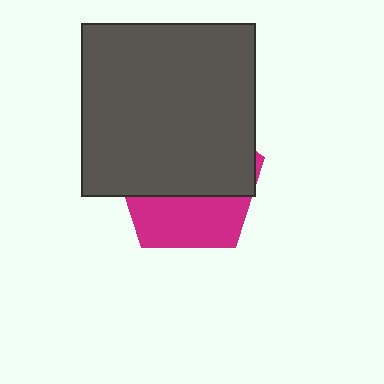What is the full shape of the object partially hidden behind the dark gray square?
The partially hidden object is a magenta pentagon.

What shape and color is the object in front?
The object in front is a dark gray square.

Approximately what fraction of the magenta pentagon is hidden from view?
Roughly 63% of the magenta pentagon is hidden behind the dark gray square.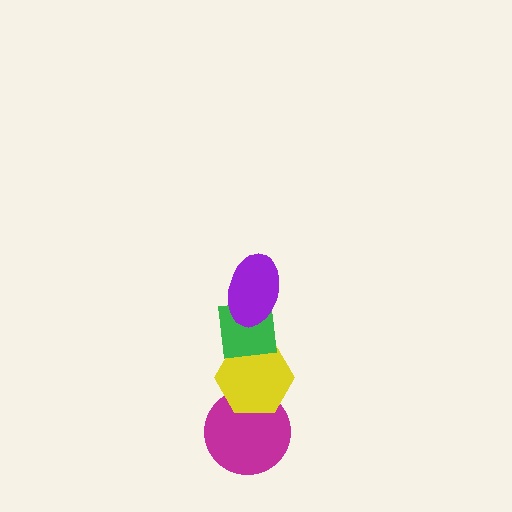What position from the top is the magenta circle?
The magenta circle is 4th from the top.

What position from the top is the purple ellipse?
The purple ellipse is 1st from the top.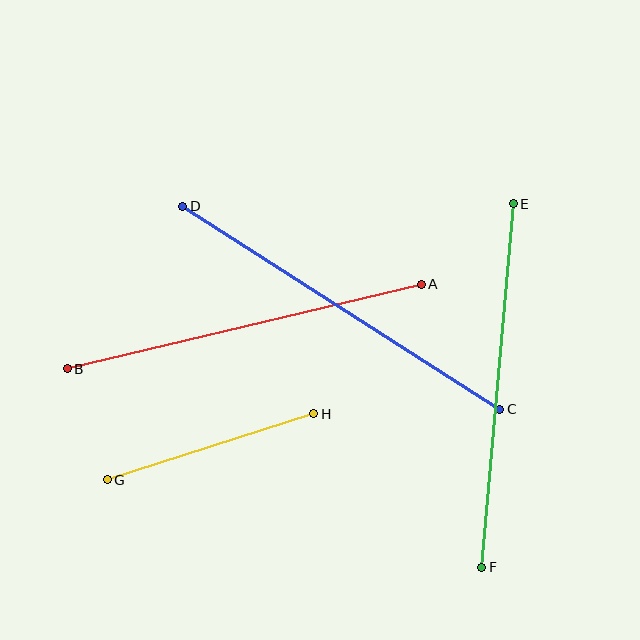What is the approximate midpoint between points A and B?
The midpoint is at approximately (244, 326) pixels.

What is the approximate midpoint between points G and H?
The midpoint is at approximately (210, 447) pixels.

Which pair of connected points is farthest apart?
Points C and D are farthest apart.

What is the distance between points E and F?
The distance is approximately 365 pixels.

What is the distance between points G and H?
The distance is approximately 216 pixels.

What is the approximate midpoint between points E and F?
The midpoint is at approximately (498, 386) pixels.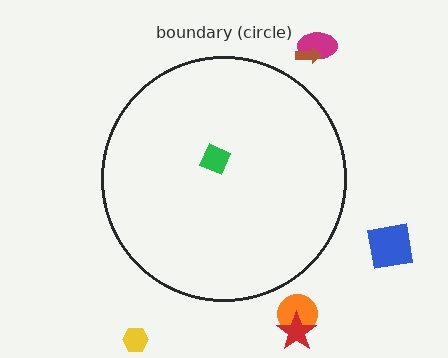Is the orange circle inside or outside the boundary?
Outside.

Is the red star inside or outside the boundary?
Outside.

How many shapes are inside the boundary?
1 inside, 6 outside.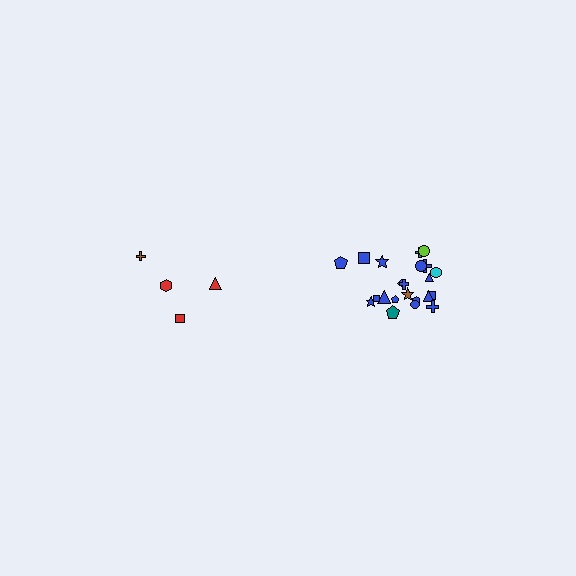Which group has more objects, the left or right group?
The right group.